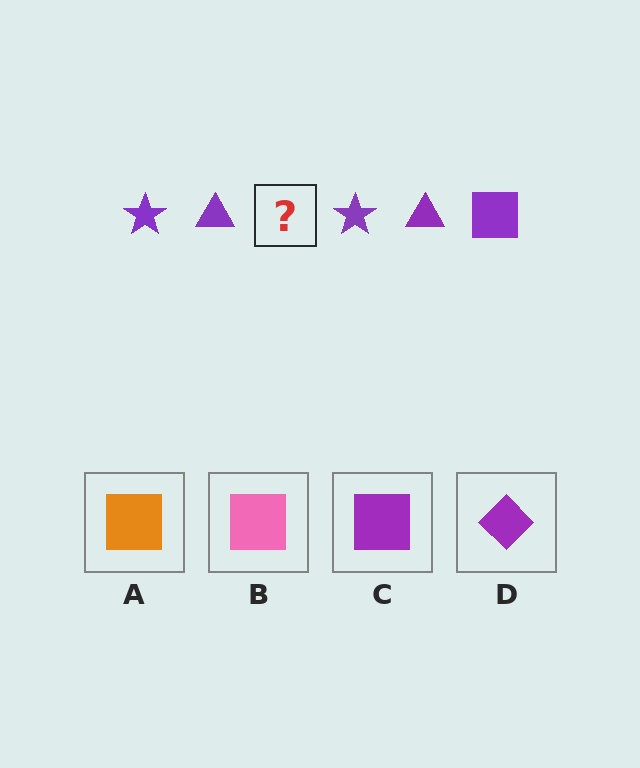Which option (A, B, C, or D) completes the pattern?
C.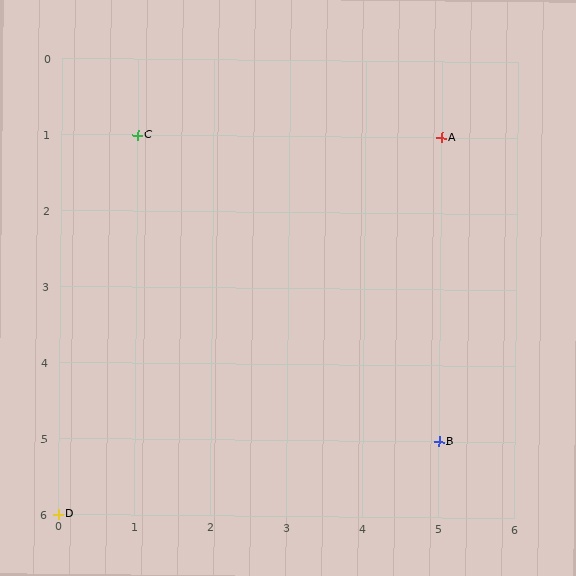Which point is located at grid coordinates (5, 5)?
Point B is at (5, 5).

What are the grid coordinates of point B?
Point B is at grid coordinates (5, 5).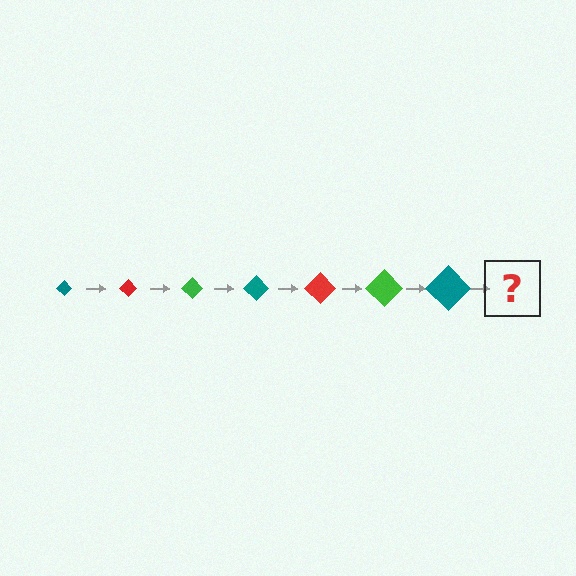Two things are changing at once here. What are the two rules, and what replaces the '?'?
The two rules are that the diamond grows larger each step and the color cycles through teal, red, and green. The '?' should be a red diamond, larger than the previous one.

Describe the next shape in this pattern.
It should be a red diamond, larger than the previous one.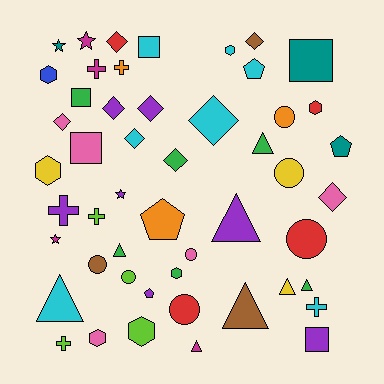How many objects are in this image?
There are 50 objects.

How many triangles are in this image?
There are 8 triangles.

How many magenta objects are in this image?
There are 4 magenta objects.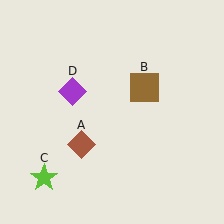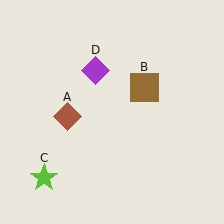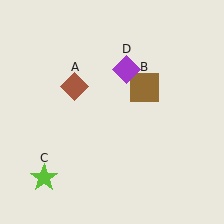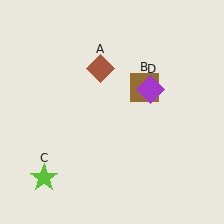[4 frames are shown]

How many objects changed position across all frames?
2 objects changed position: brown diamond (object A), purple diamond (object D).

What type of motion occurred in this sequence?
The brown diamond (object A), purple diamond (object D) rotated clockwise around the center of the scene.